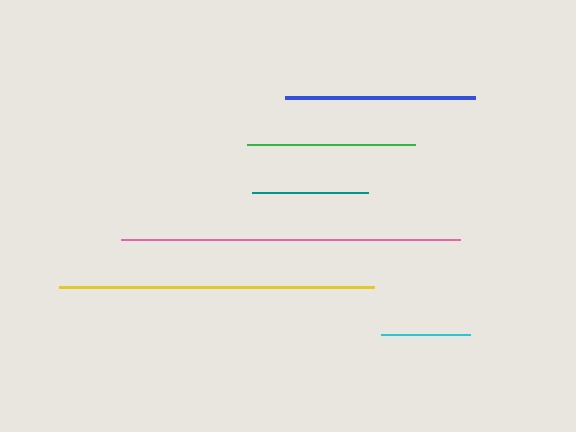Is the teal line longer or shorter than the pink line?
The pink line is longer than the teal line.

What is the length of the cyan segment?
The cyan segment is approximately 88 pixels long.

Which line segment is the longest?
The pink line is the longest at approximately 340 pixels.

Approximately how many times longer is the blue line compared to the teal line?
The blue line is approximately 1.6 times the length of the teal line.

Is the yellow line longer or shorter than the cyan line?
The yellow line is longer than the cyan line.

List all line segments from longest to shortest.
From longest to shortest: pink, yellow, blue, green, teal, cyan.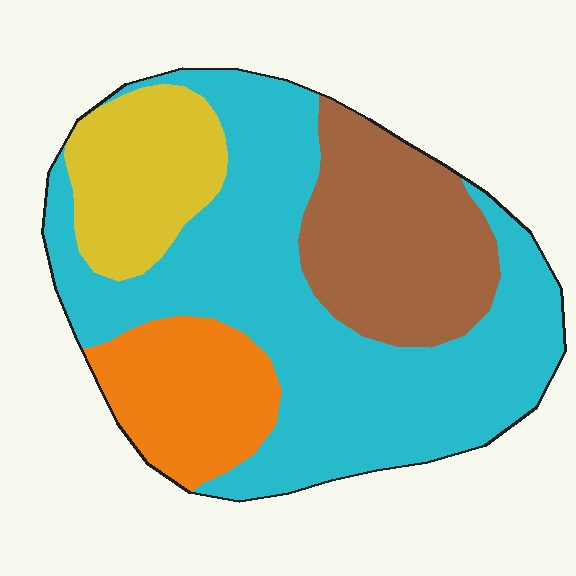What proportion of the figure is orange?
Orange covers around 15% of the figure.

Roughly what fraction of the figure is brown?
Brown covers around 20% of the figure.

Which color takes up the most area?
Cyan, at roughly 50%.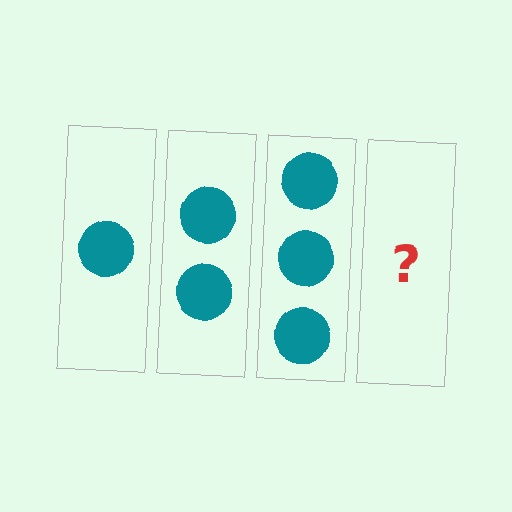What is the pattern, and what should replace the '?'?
The pattern is that each step adds one more circle. The '?' should be 4 circles.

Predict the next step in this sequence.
The next step is 4 circles.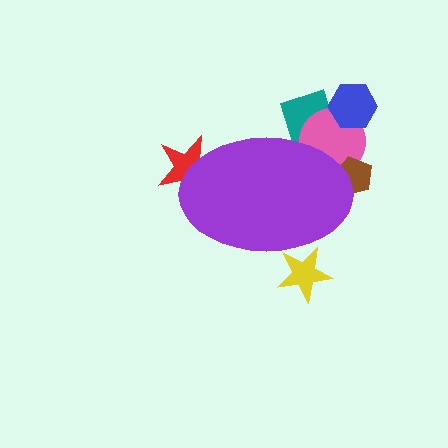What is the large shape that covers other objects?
A purple ellipse.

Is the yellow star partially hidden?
Yes, the yellow star is partially hidden behind the purple ellipse.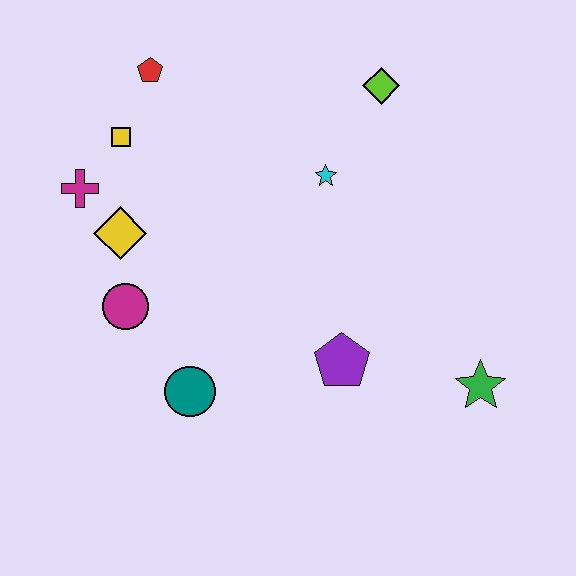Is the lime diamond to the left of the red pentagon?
No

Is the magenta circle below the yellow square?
Yes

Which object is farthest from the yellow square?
The green star is farthest from the yellow square.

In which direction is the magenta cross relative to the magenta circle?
The magenta cross is above the magenta circle.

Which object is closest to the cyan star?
The lime diamond is closest to the cyan star.